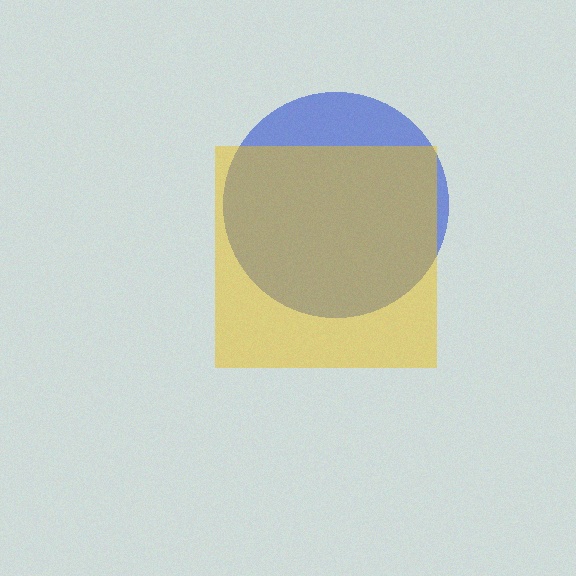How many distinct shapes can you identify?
There are 2 distinct shapes: a blue circle, a yellow square.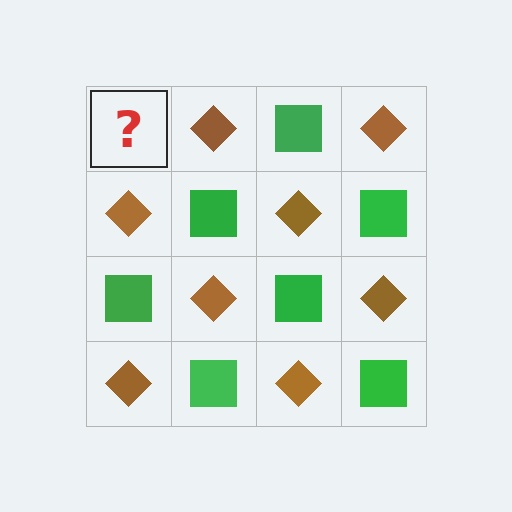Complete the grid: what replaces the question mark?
The question mark should be replaced with a green square.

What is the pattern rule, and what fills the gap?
The rule is that it alternates green square and brown diamond in a checkerboard pattern. The gap should be filled with a green square.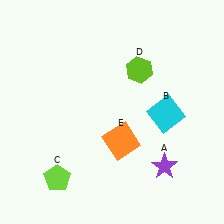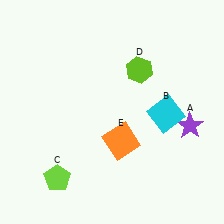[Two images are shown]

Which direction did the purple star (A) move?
The purple star (A) moved up.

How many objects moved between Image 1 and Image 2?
1 object moved between the two images.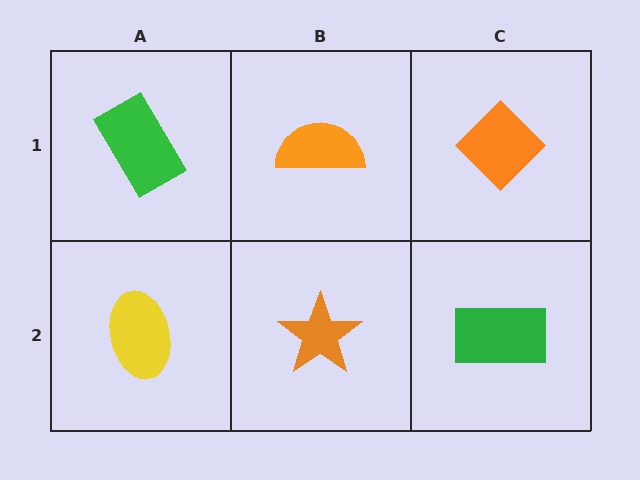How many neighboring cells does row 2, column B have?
3.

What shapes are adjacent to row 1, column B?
An orange star (row 2, column B), a green rectangle (row 1, column A), an orange diamond (row 1, column C).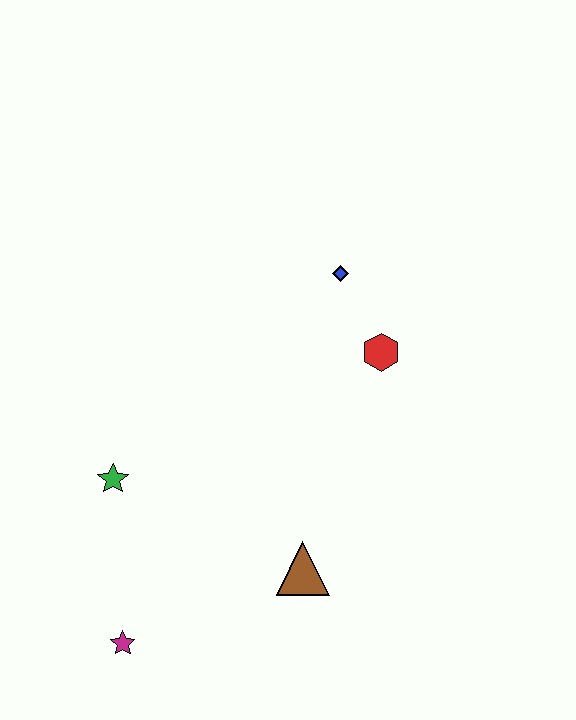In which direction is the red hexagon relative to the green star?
The red hexagon is to the right of the green star.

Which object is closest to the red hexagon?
The blue diamond is closest to the red hexagon.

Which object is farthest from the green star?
The blue diamond is farthest from the green star.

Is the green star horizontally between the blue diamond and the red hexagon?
No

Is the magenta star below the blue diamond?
Yes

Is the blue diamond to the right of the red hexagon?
No